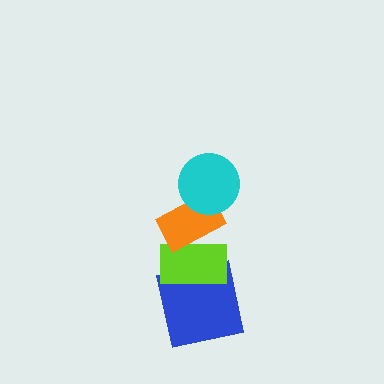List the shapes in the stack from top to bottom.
From top to bottom: the cyan circle, the orange rectangle, the lime rectangle, the blue square.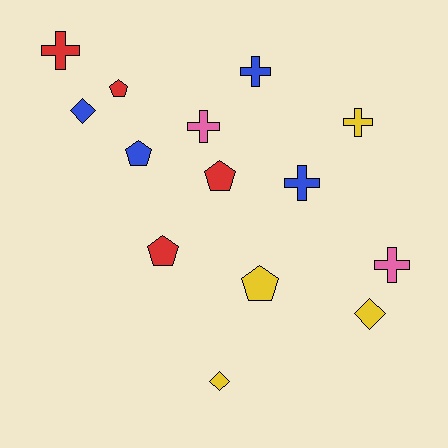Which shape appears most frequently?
Cross, with 6 objects.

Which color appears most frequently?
Red, with 4 objects.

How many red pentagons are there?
There are 3 red pentagons.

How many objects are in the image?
There are 14 objects.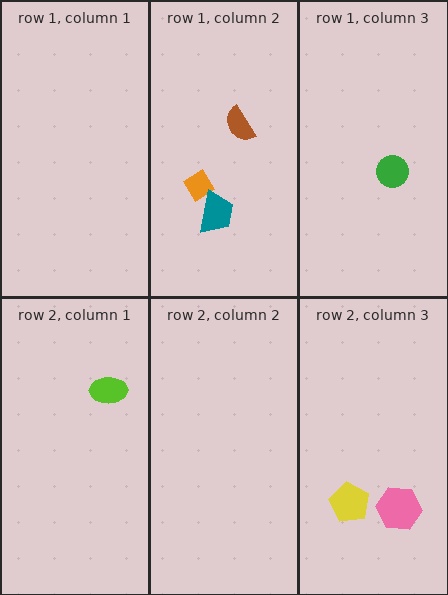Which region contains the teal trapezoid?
The row 1, column 2 region.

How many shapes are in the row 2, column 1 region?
1.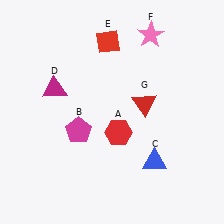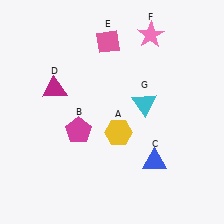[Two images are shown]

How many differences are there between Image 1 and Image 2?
There are 3 differences between the two images.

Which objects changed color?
A changed from red to yellow. E changed from red to pink. G changed from red to cyan.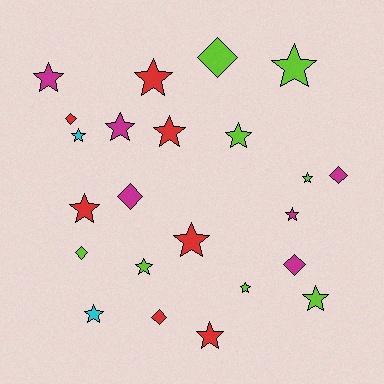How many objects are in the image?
There are 23 objects.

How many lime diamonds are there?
There are 2 lime diamonds.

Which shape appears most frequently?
Star, with 16 objects.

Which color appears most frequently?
Lime, with 8 objects.